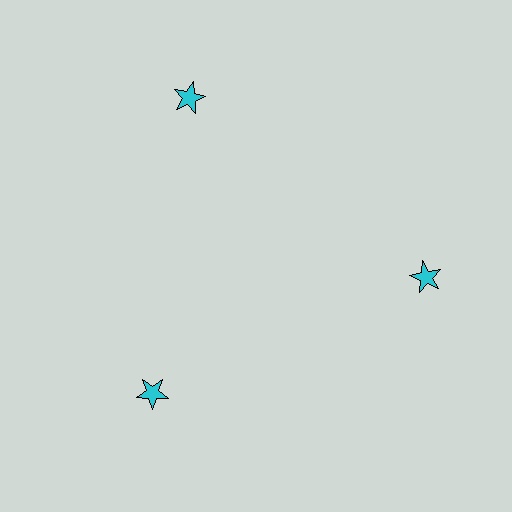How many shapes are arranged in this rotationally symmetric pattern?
There are 3 shapes, arranged in 3 groups of 1.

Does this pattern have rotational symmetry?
Yes, this pattern has 3-fold rotational symmetry. It looks the same after rotating 120 degrees around the center.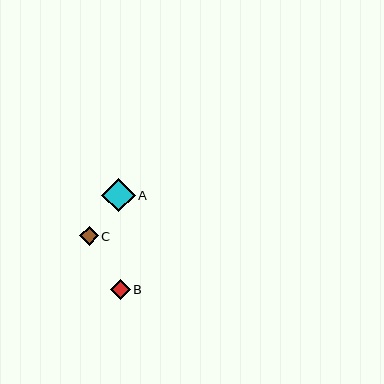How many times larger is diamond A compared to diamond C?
Diamond A is approximately 1.8 times the size of diamond C.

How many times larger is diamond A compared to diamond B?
Diamond A is approximately 1.7 times the size of diamond B.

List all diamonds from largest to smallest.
From largest to smallest: A, B, C.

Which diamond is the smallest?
Diamond C is the smallest with a size of approximately 19 pixels.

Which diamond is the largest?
Diamond A is the largest with a size of approximately 33 pixels.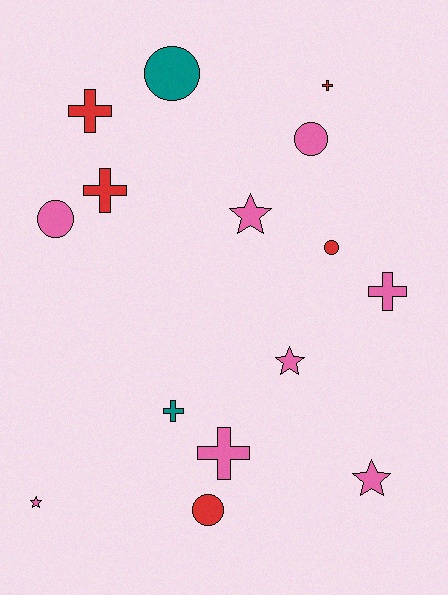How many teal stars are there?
There are no teal stars.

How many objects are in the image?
There are 15 objects.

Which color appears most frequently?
Pink, with 8 objects.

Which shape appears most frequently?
Cross, with 6 objects.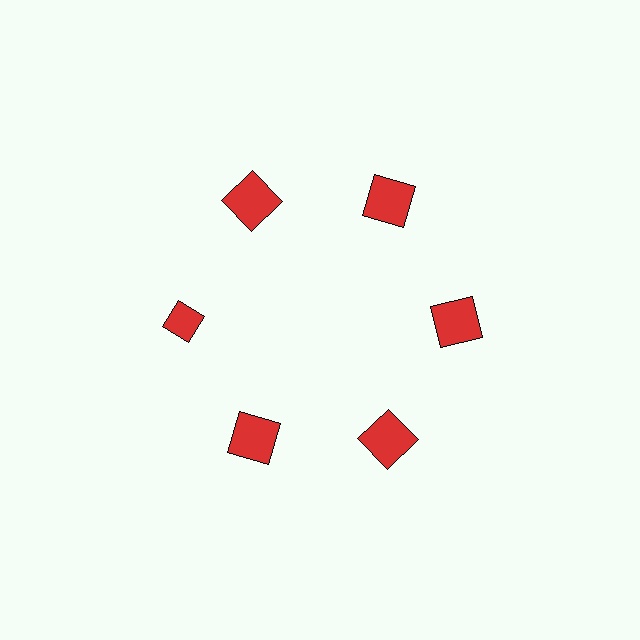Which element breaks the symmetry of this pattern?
The red diamond at roughly the 9 o'clock position breaks the symmetry. All other shapes are red squares.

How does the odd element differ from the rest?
It has a different shape: diamond instead of square.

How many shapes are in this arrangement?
There are 6 shapes arranged in a ring pattern.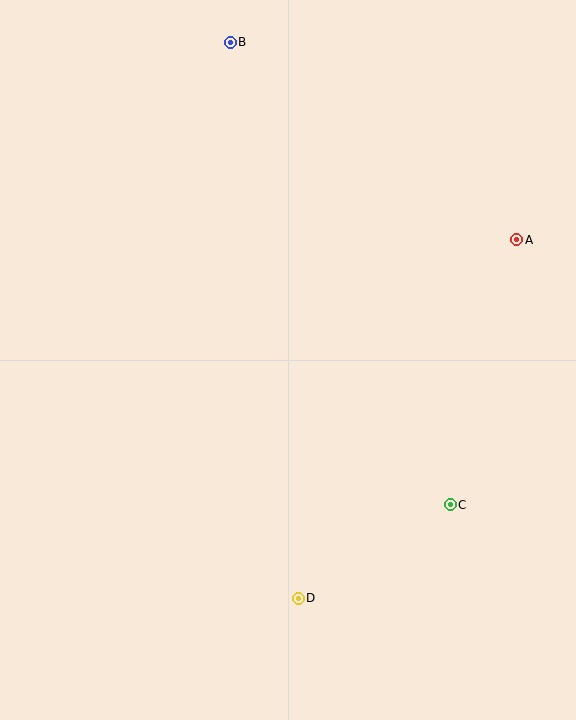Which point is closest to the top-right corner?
Point A is closest to the top-right corner.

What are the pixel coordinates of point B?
Point B is at (230, 43).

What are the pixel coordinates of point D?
Point D is at (298, 598).